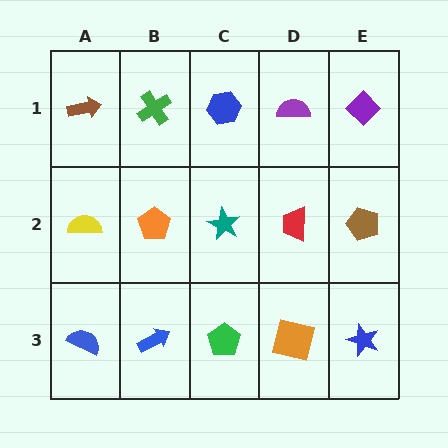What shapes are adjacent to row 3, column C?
A teal star (row 2, column C), a blue arrow (row 3, column B), an orange square (row 3, column D).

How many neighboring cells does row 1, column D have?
3.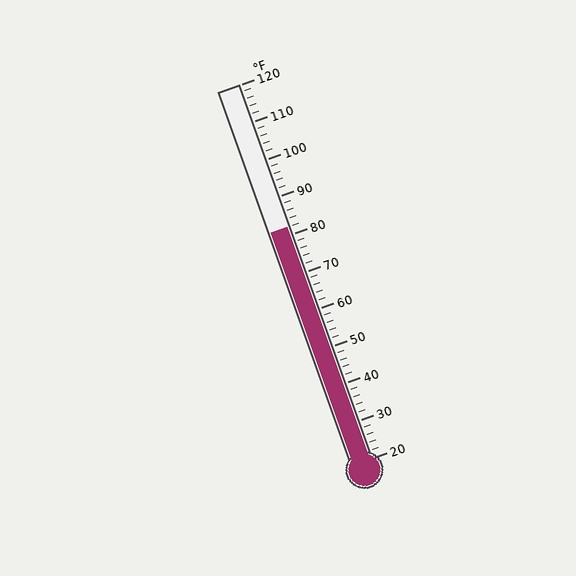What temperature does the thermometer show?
The thermometer shows approximately 82°F.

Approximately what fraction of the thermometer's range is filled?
The thermometer is filled to approximately 60% of its range.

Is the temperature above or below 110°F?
The temperature is below 110°F.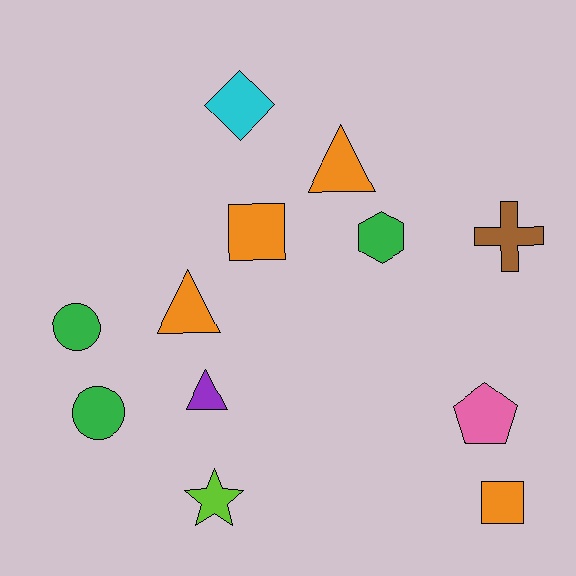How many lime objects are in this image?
There is 1 lime object.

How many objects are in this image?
There are 12 objects.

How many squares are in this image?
There are 2 squares.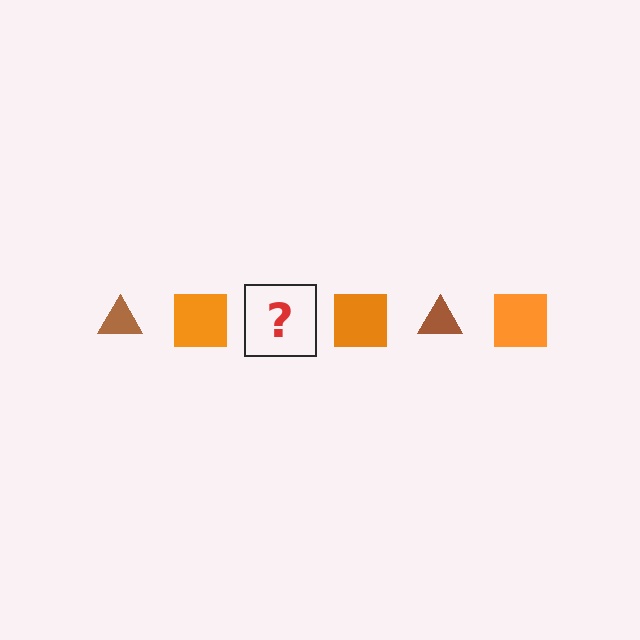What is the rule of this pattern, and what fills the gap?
The rule is that the pattern alternates between brown triangle and orange square. The gap should be filled with a brown triangle.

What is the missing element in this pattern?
The missing element is a brown triangle.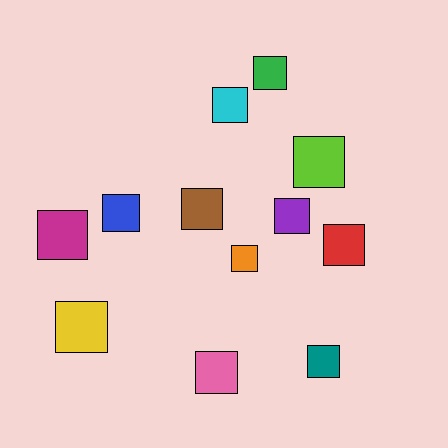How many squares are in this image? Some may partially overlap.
There are 12 squares.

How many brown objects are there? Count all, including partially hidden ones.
There is 1 brown object.